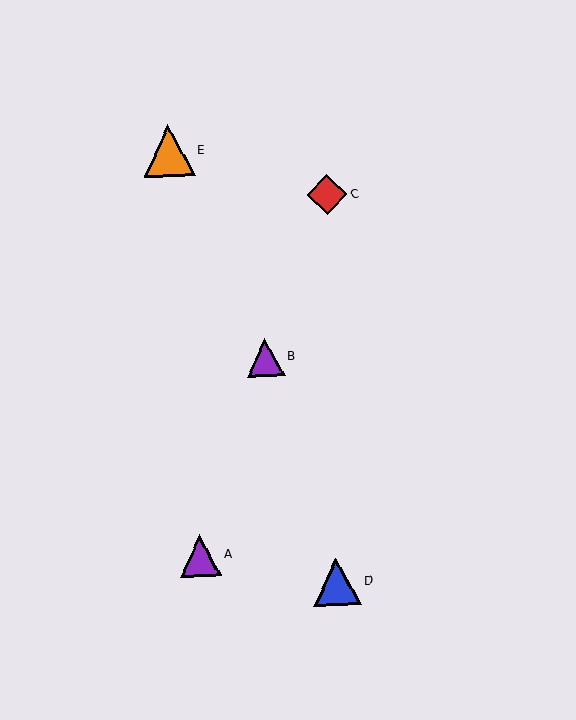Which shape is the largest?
The orange triangle (labeled E) is the largest.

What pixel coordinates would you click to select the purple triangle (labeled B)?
Click at (265, 357) to select the purple triangle B.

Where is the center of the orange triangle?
The center of the orange triangle is at (169, 151).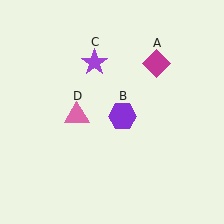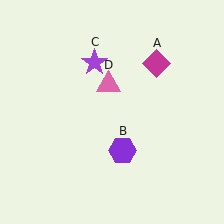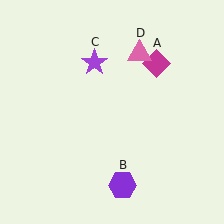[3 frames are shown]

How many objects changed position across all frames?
2 objects changed position: purple hexagon (object B), pink triangle (object D).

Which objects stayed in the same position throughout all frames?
Magenta diamond (object A) and purple star (object C) remained stationary.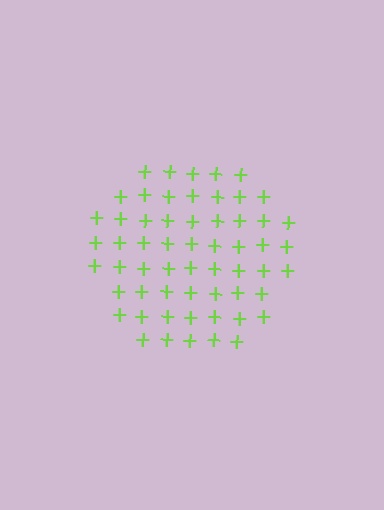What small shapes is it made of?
It is made of small plus signs.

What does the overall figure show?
The overall figure shows a hexagon.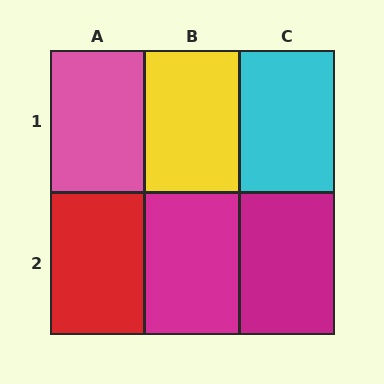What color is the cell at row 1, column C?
Cyan.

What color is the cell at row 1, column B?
Yellow.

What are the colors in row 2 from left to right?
Red, magenta, magenta.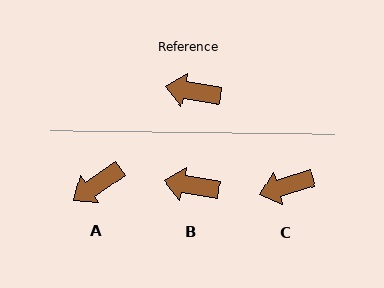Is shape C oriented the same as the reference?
No, it is off by about 28 degrees.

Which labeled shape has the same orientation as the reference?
B.